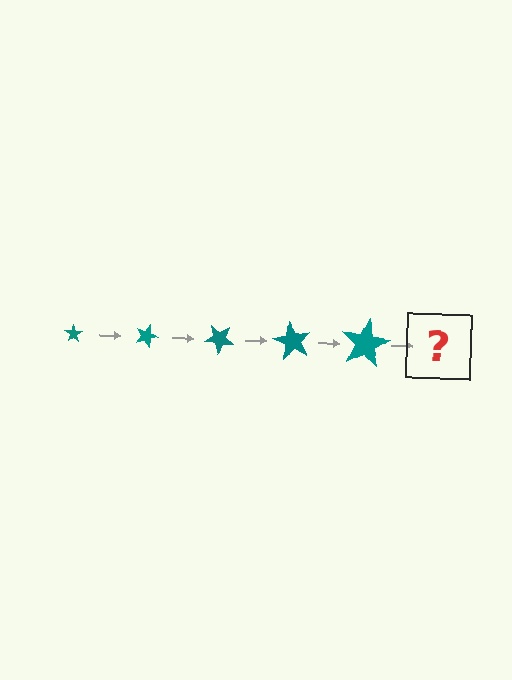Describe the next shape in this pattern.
It should be a star, larger than the previous one and rotated 100 degrees from the start.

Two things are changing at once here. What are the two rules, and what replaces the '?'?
The two rules are that the star grows larger each step and it rotates 20 degrees each step. The '?' should be a star, larger than the previous one and rotated 100 degrees from the start.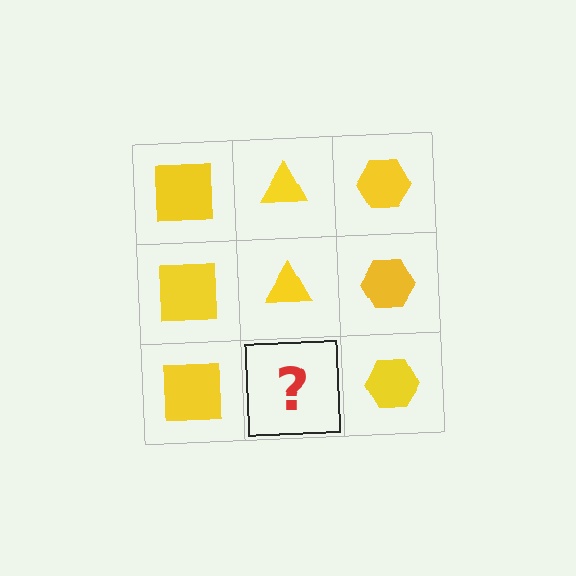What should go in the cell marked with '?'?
The missing cell should contain a yellow triangle.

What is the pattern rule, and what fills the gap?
The rule is that each column has a consistent shape. The gap should be filled with a yellow triangle.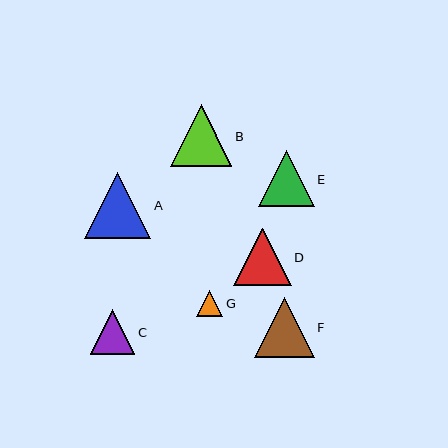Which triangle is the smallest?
Triangle G is the smallest with a size of approximately 26 pixels.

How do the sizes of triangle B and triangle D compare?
Triangle B and triangle D are approximately the same size.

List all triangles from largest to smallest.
From largest to smallest: A, B, F, D, E, C, G.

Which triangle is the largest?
Triangle A is the largest with a size of approximately 66 pixels.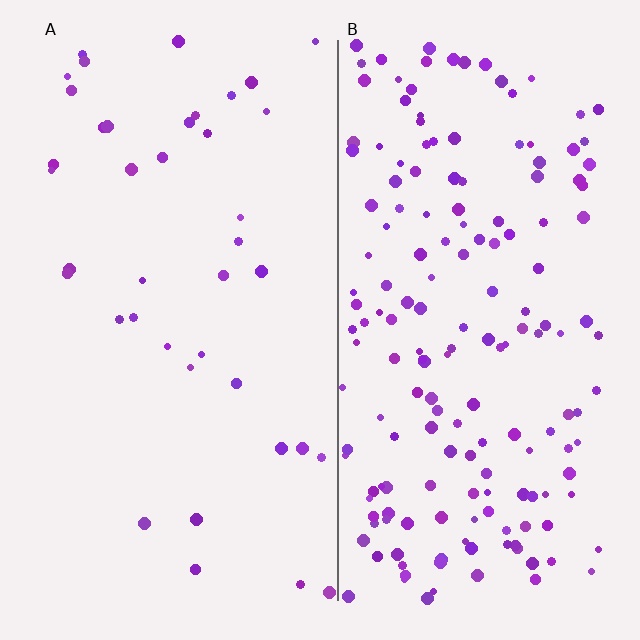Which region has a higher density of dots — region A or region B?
B (the right).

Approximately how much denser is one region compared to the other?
Approximately 4.5× — region B over region A.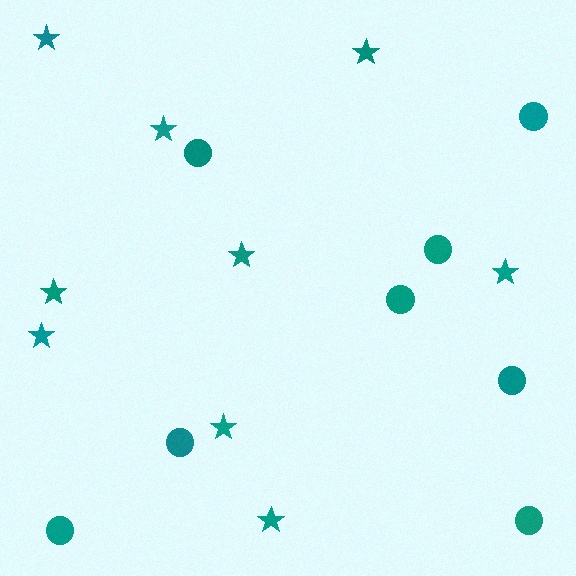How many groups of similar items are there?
There are 2 groups: one group of circles (8) and one group of stars (9).